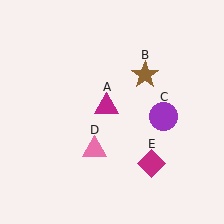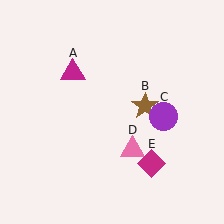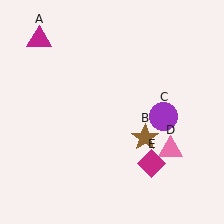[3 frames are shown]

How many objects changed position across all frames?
3 objects changed position: magenta triangle (object A), brown star (object B), pink triangle (object D).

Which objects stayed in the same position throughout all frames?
Purple circle (object C) and magenta diamond (object E) remained stationary.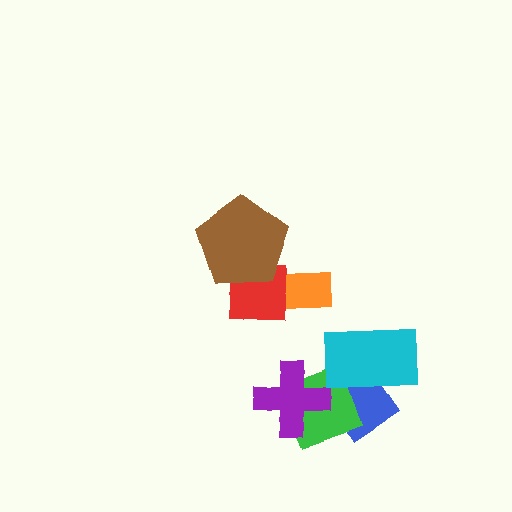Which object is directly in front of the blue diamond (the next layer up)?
The green diamond is directly in front of the blue diamond.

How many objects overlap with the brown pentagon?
1 object overlaps with the brown pentagon.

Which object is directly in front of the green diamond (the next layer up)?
The purple cross is directly in front of the green diamond.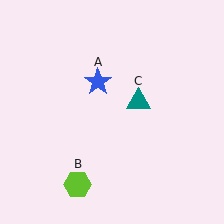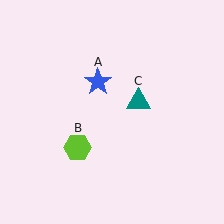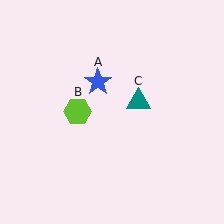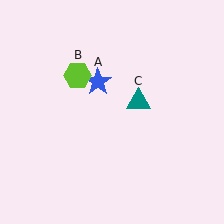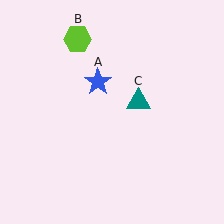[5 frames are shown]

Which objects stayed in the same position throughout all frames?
Blue star (object A) and teal triangle (object C) remained stationary.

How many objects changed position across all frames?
1 object changed position: lime hexagon (object B).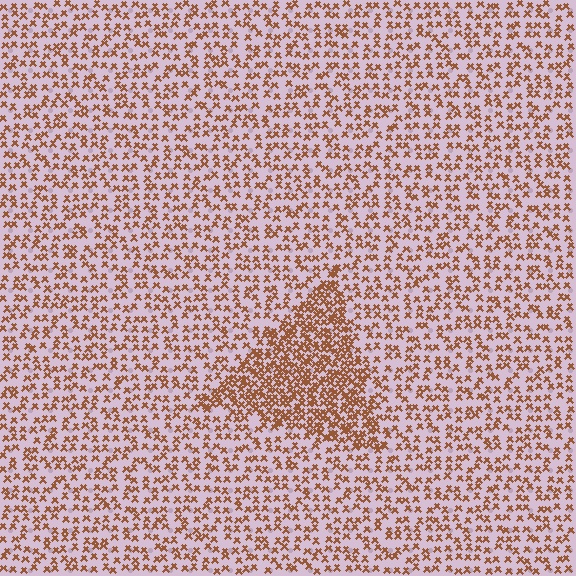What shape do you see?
I see a triangle.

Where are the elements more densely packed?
The elements are more densely packed inside the triangle boundary.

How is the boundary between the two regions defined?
The boundary is defined by a change in element density (approximately 2.2x ratio). All elements are the same color, size, and shape.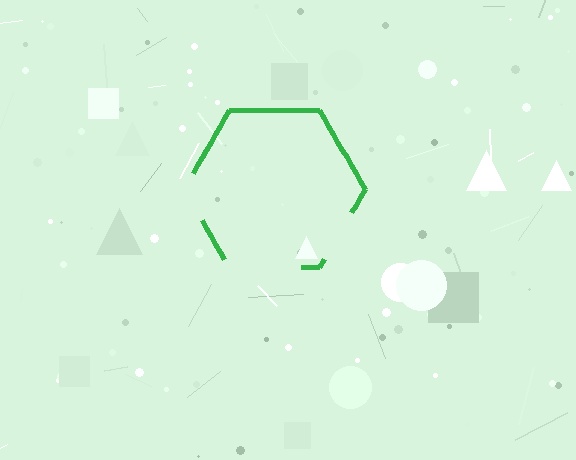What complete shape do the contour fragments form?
The contour fragments form a hexagon.